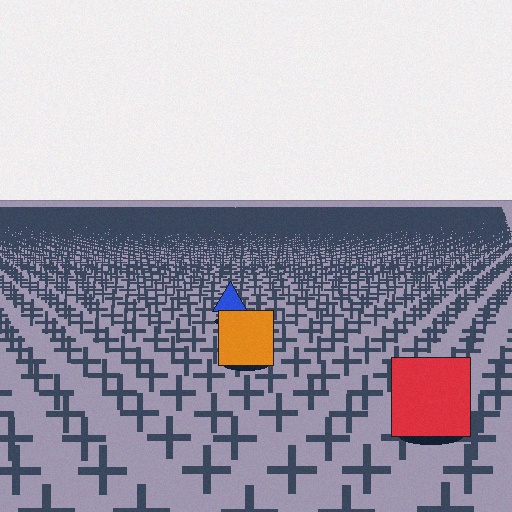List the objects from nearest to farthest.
From nearest to farthest: the red square, the orange square, the blue triangle.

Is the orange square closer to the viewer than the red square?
No. The red square is closer — you can tell from the texture gradient: the ground texture is coarser near it.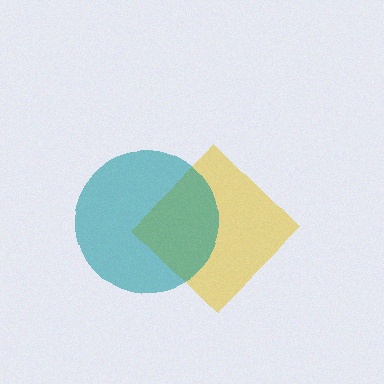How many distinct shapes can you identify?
There are 2 distinct shapes: a yellow diamond, a teal circle.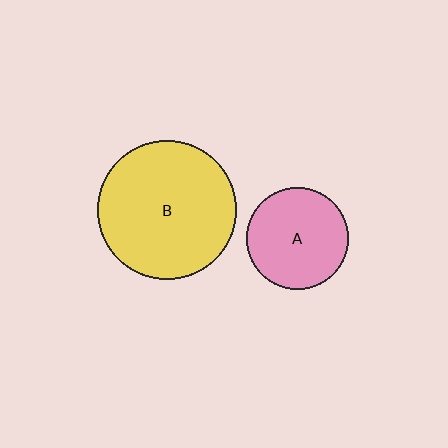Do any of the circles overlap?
No, none of the circles overlap.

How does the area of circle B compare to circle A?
Approximately 1.9 times.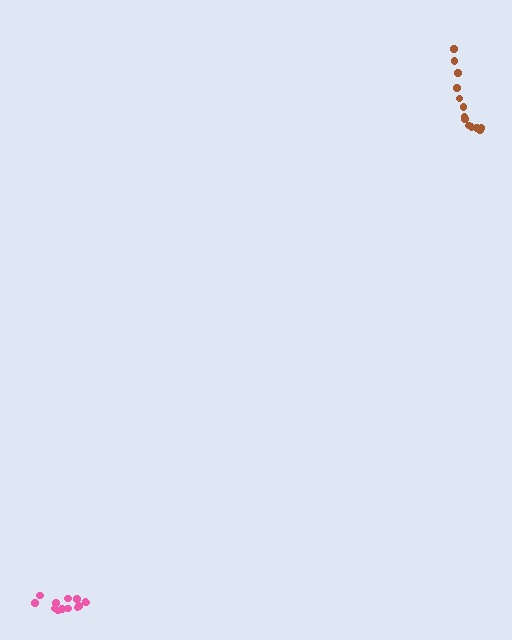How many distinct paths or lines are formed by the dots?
There are 2 distinct paths.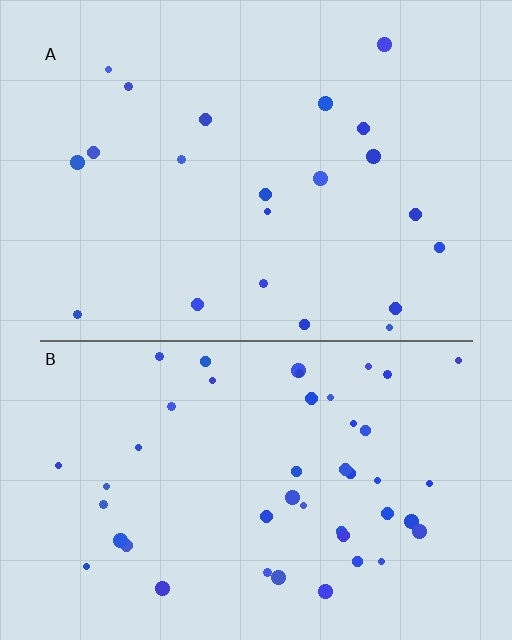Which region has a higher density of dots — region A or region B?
B (the bottom).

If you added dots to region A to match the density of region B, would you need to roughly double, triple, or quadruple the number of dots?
Approximately double.